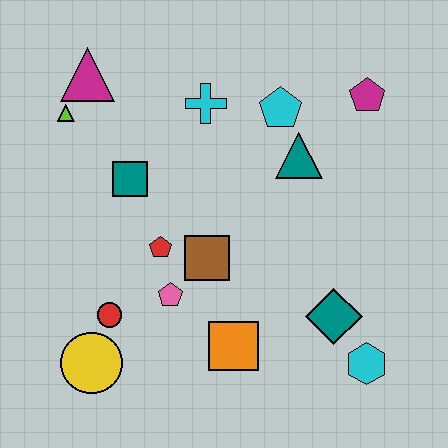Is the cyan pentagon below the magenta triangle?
Yes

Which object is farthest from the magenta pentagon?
The yellow circle is farthest from the magenta pentagon.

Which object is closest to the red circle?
The yellow circle is closest to the red circle.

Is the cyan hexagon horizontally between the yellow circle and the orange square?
No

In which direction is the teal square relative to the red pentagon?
The teal square is above the red pentagon.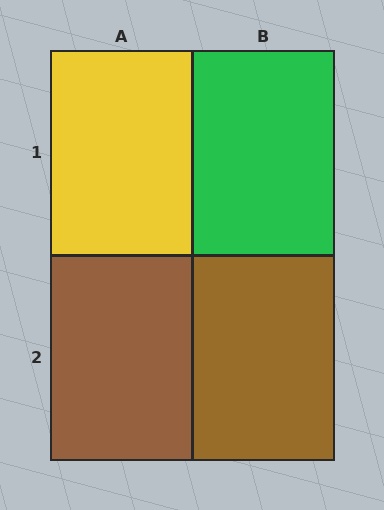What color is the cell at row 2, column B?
Brown.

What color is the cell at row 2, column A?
Brown.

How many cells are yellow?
1 cell is yellow.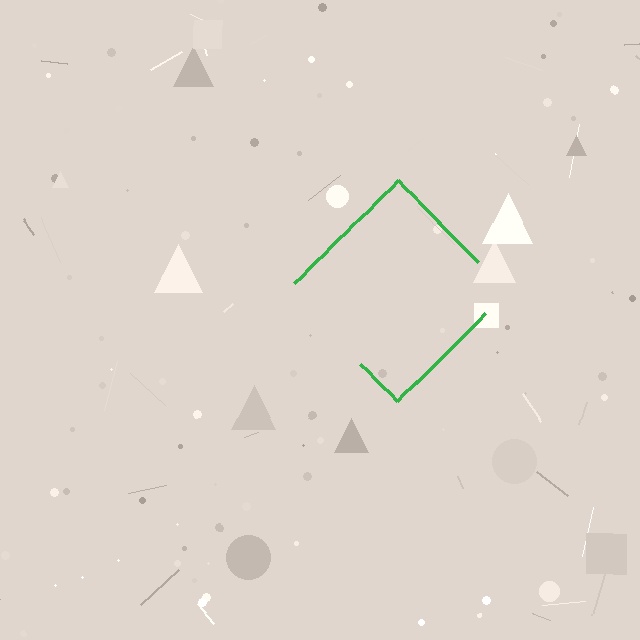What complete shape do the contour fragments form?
The contour fragments form a diamond.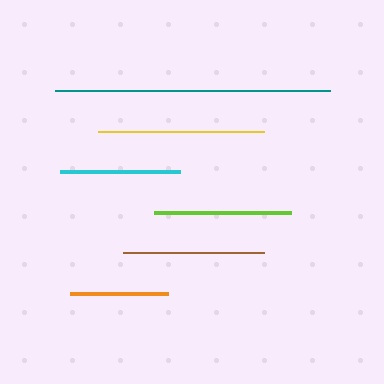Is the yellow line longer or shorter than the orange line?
The yellow line is longer than the orange line.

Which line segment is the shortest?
The orange line is the shortest at approximately 98 pixels.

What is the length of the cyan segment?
The cyan segment is approximately 120 pixels long.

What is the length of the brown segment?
The brown segment is approximately 142 pixels long.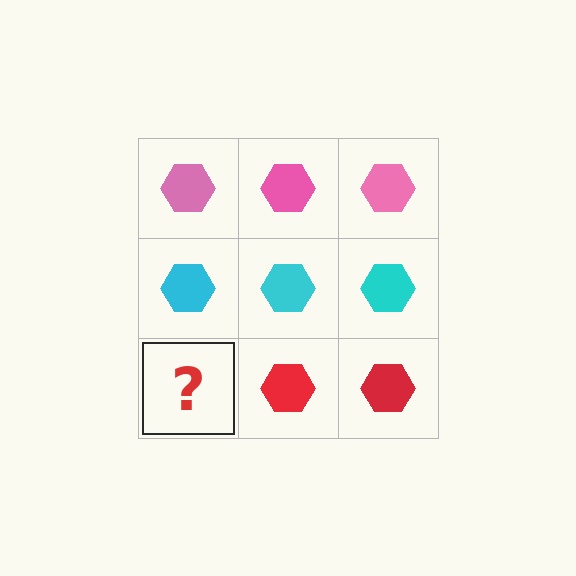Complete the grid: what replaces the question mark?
The question mark should be replaced with a red hexagon.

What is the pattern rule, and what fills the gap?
The rule is that each row has a consistent color. The gap should be filled with a red hexagon.